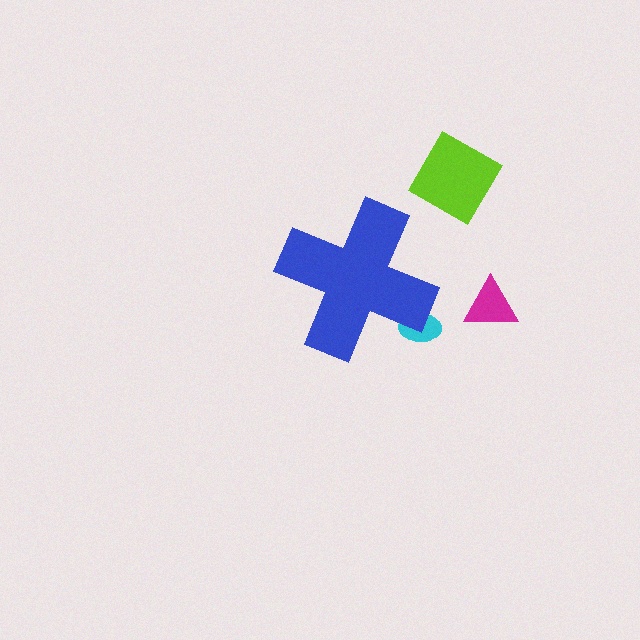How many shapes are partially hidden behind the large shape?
1 shape is partially hidden.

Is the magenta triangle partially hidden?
No, the magenta triangle is fully visible.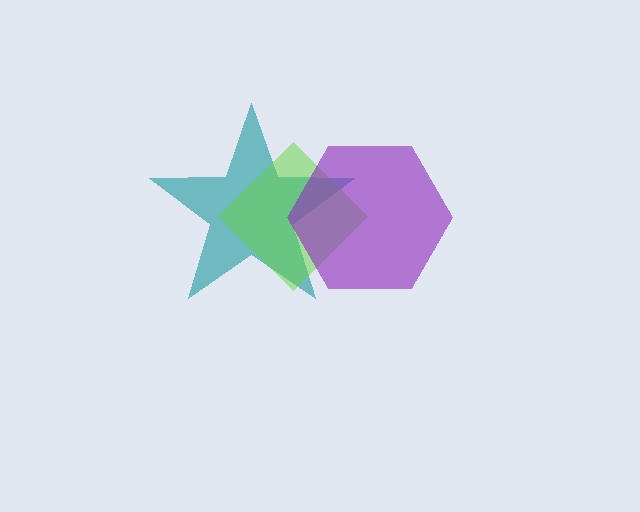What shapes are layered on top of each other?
The layered shapes are: a teal star, a lime diamond, a purple hexagon.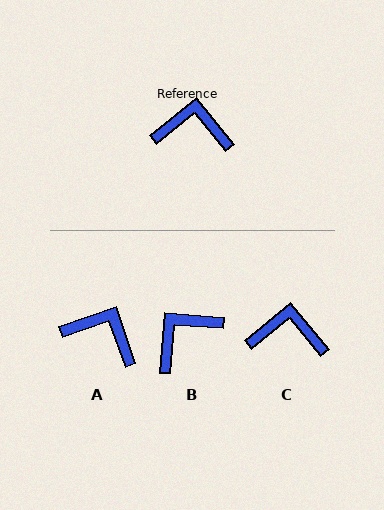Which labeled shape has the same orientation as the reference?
C.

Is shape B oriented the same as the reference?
No, it is off by about 46 degrees.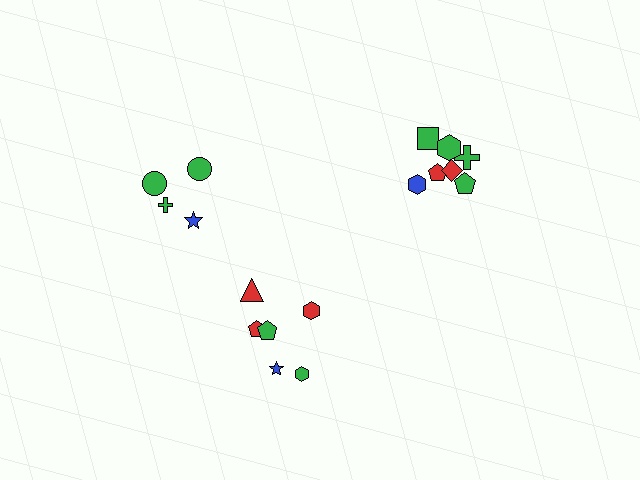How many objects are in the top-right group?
There are 7 objects.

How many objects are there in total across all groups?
There are 17 objects.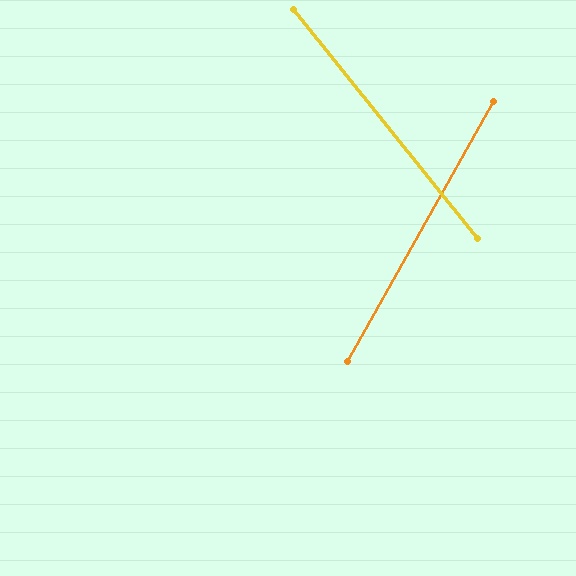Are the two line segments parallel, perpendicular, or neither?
Neither parallel nor perpendicular — they differ by about 68°.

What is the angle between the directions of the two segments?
Approximately 68 degrees.